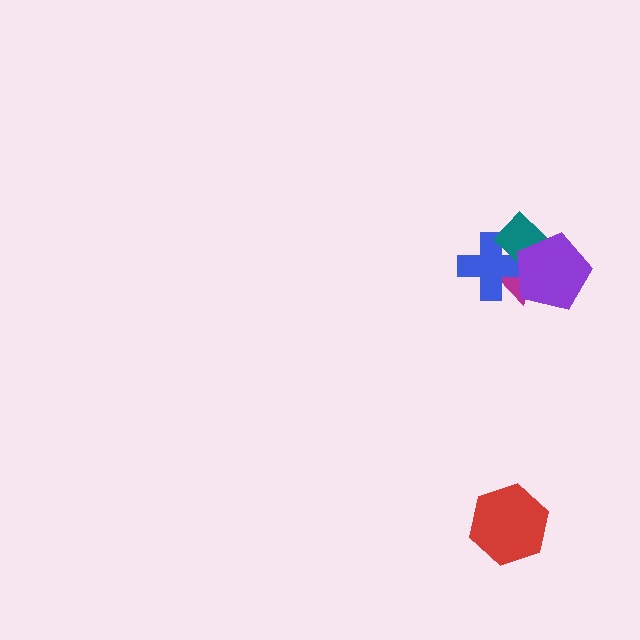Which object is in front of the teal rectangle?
The purple pentagon is in front of the teal rectangle.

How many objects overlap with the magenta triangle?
3 objects overlap with the magenta triangle.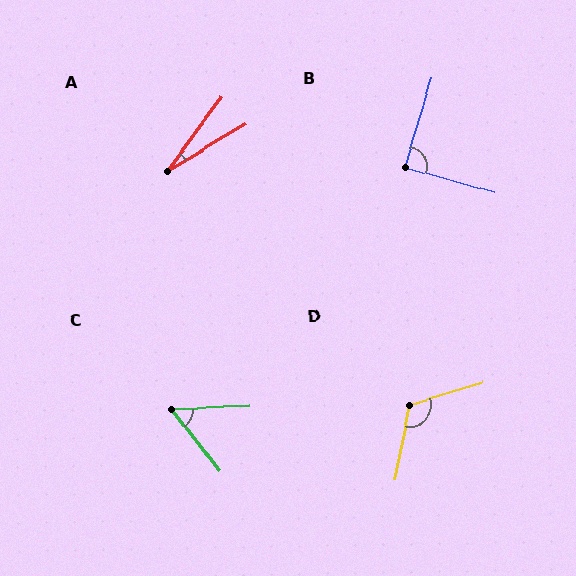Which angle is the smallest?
A, at approximately 23 degrees.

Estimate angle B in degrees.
Approximately 89 degrees.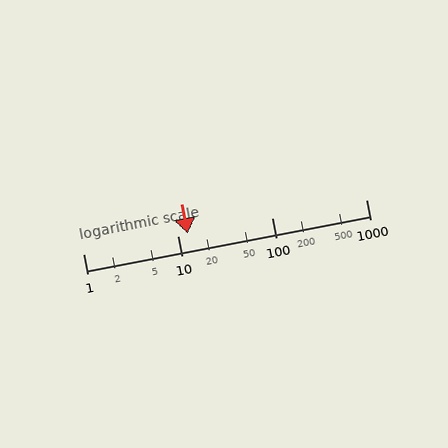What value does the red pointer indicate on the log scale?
The pointer indicates approximately 13.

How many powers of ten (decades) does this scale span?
The scale spans 3 decades, from 1 to 1000.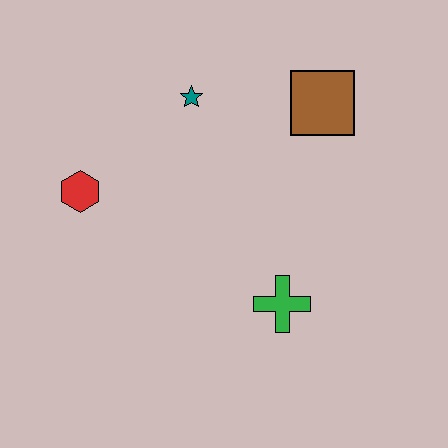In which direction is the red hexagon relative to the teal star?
The red hexagon is to the left of the teal star.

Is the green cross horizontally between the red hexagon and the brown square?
Yes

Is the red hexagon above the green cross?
Yes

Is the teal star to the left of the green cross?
Yes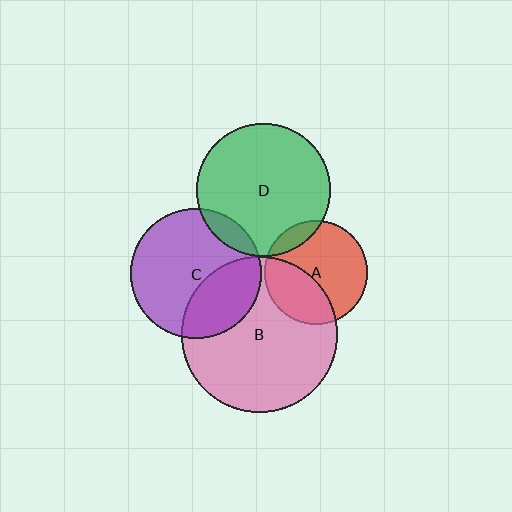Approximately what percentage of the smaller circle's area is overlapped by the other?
Approximately 10%.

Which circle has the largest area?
Circle B (pink).